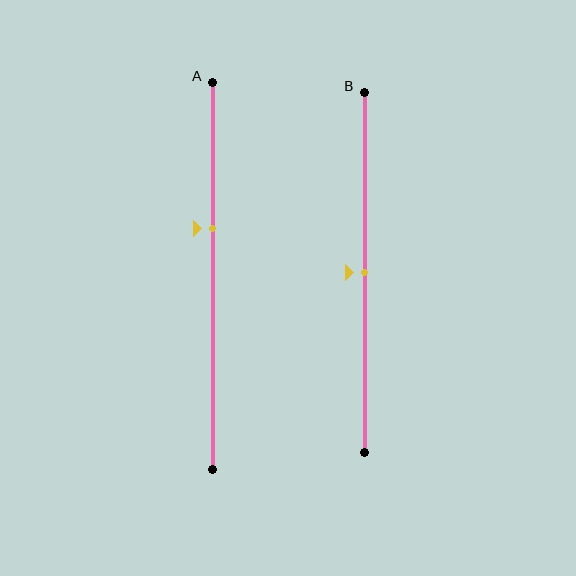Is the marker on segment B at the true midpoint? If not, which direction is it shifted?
Yes, the marker on segment B is at the true midpoint.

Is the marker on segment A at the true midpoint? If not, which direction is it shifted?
No, the marker on segment A is shifted upward by about 12% of the segment length.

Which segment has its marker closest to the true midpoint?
Segment B has its marker closest to the true midpoint.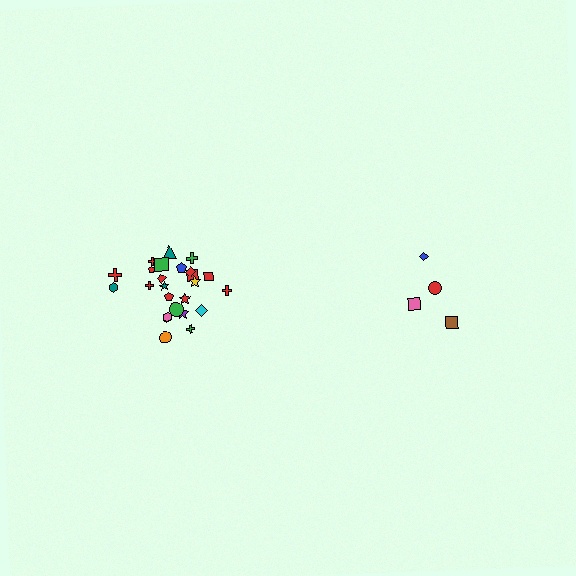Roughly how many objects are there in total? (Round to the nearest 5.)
Roughly 30 objects in total.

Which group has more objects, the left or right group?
The left group.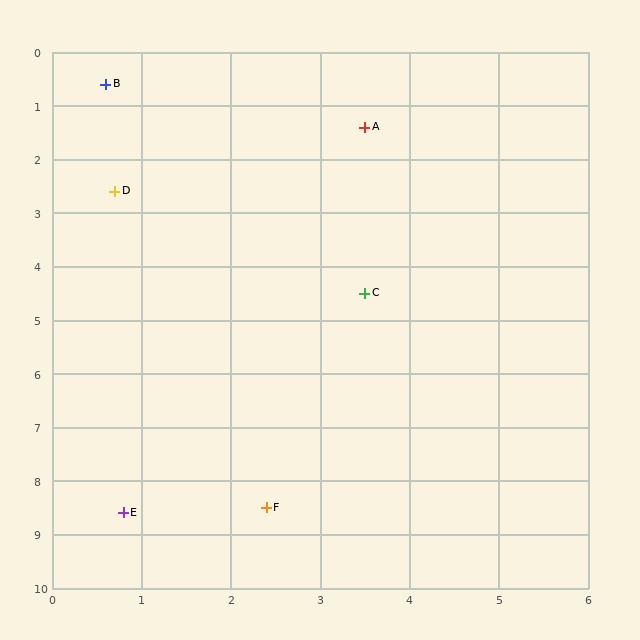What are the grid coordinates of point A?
Point A is at approximately (3.5, 1.4).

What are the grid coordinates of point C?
Point C is at approximately (3.5, 4.5).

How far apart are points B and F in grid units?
Points B and F are about 8.1 grid units apart.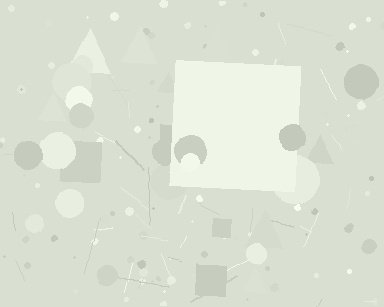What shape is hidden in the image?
A square is hidden in the image.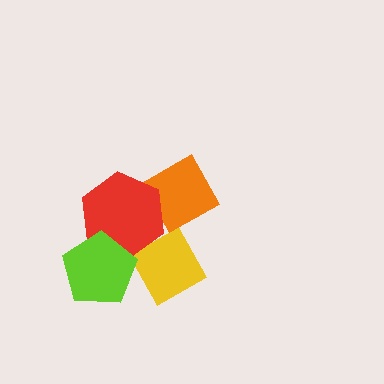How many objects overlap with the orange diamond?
1 object overlaps with the orange diamond.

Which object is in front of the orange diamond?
The red hexagon is in front of the orange diamond.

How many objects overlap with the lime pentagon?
1 object overlaps with the lime pentagon.